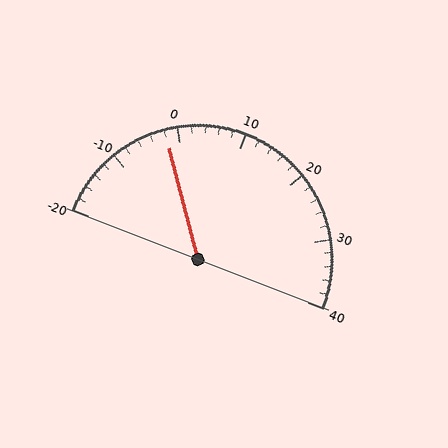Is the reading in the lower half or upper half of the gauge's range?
The reading is in the lower half of the range (-20 to 40).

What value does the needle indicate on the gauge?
The needle indicates approximately -2.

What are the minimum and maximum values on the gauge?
The gauge ranges from -20 to 40.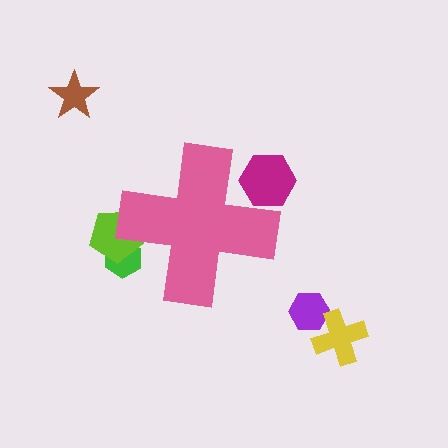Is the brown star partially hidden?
No, the brown star is fully visible.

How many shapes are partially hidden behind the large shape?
3 shapes are partially hidden.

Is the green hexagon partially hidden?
Yes, the green hexagon is partially hidden behind the pink cross.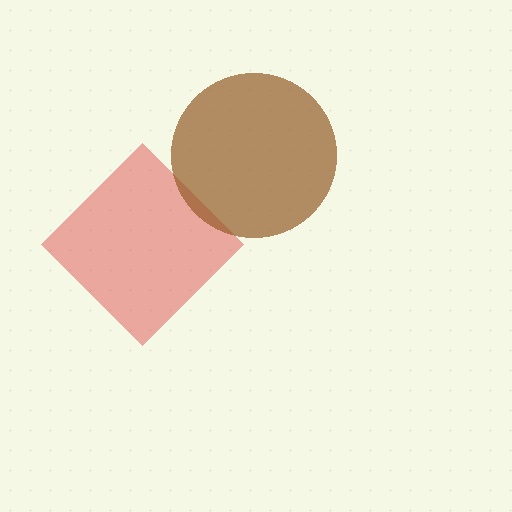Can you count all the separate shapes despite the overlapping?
Yes, there are 2 separate shapes.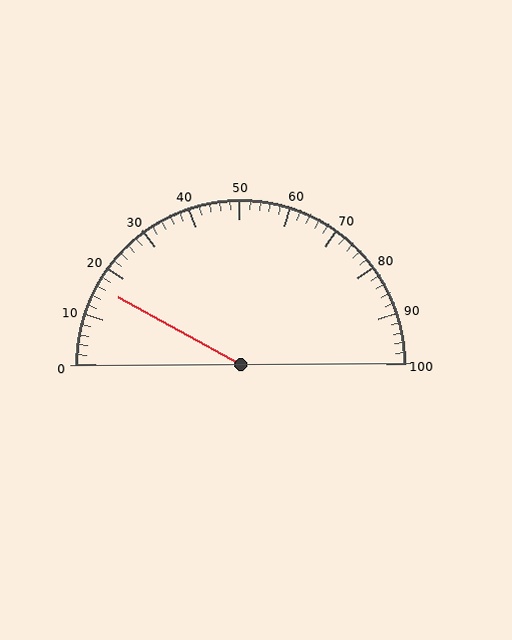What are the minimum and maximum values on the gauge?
The gauge ranges from 0 to 100.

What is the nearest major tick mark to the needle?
The nearest major tick mark is 20.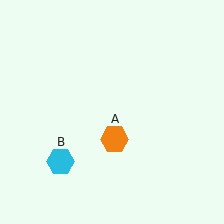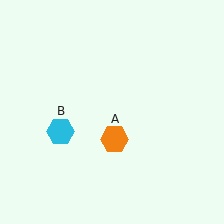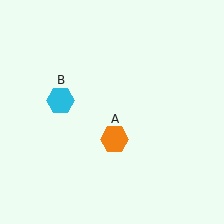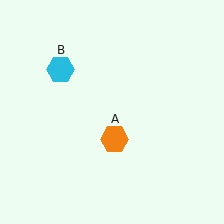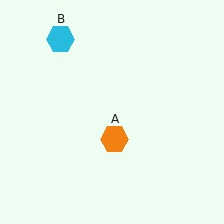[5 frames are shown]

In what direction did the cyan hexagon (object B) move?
The cyan hexagon (object B) moved up.